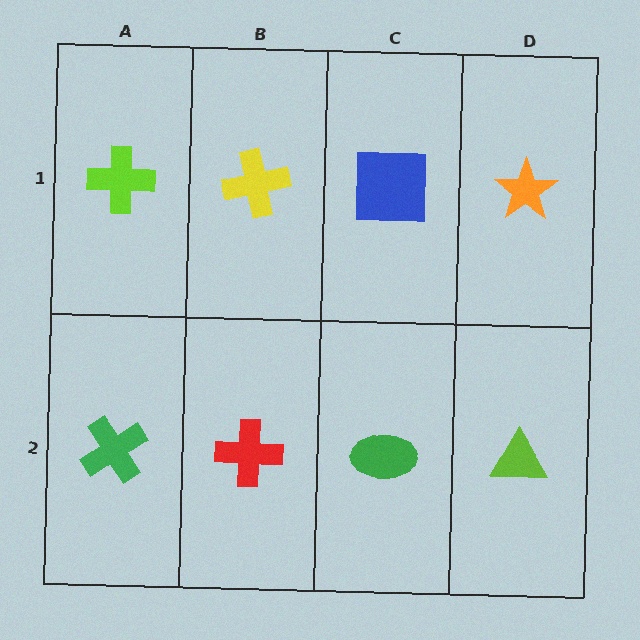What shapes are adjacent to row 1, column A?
A green cross (row 2, column A), a yellow cross (row 1, column B).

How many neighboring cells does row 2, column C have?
3.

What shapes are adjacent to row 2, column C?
A blue square (row 1, column C), a red cross (row 2, column B), a lime triangle (row 2, column D).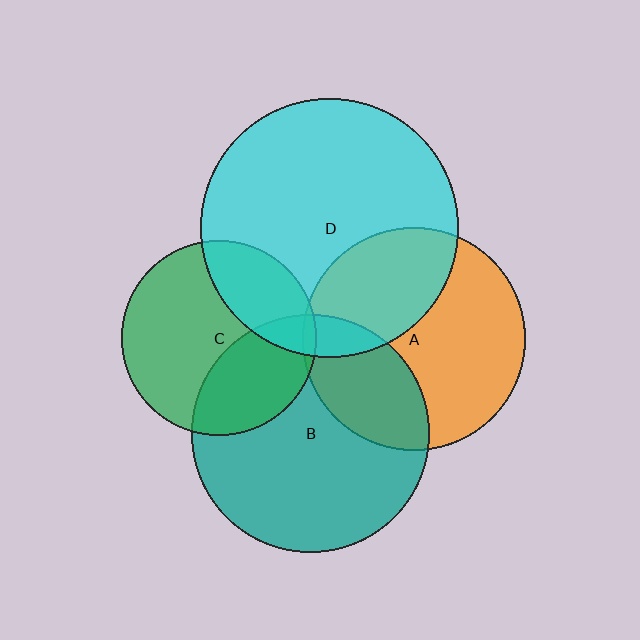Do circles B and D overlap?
Yes.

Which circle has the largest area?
Circle D (cyan).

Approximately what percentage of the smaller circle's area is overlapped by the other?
Approximately 10%.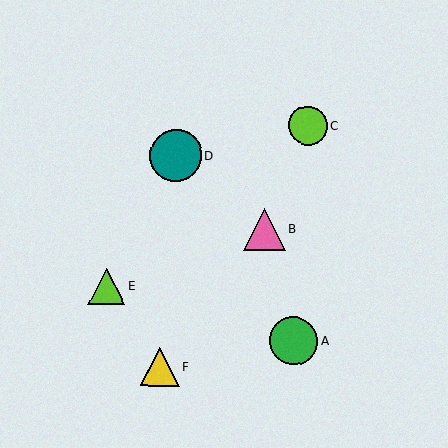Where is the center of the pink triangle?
The center of the pink triangle is at (264, 229).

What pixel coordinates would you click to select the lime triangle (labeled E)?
Click at (106, 287) to select the lime triangle E.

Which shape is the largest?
The teal circle (labeled D) is the largest.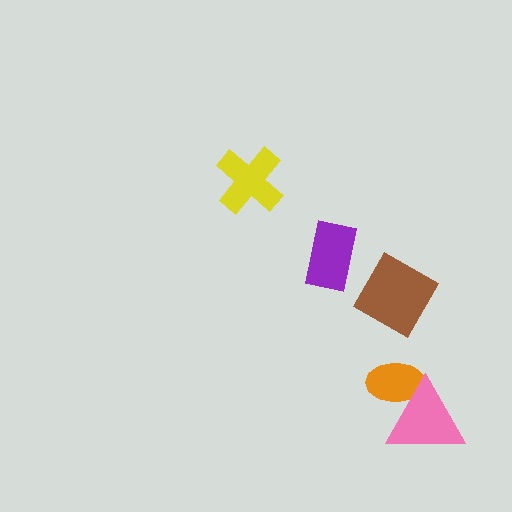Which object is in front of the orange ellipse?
The pink triangle is in front of the orange ellipse.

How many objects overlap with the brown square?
0 objects overlap with the brown square.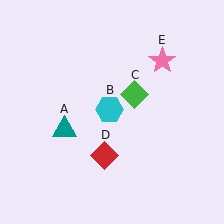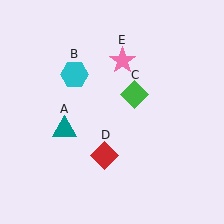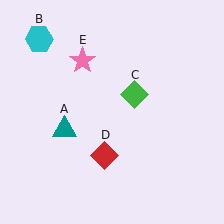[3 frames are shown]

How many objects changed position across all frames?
2 objects changed position: cyan hexagon (object B), pink star (object E).